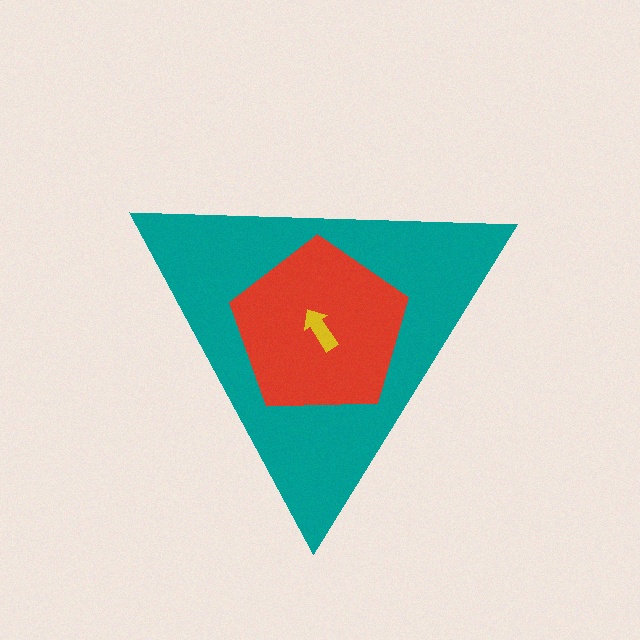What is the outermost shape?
The teal triangle.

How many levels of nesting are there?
3.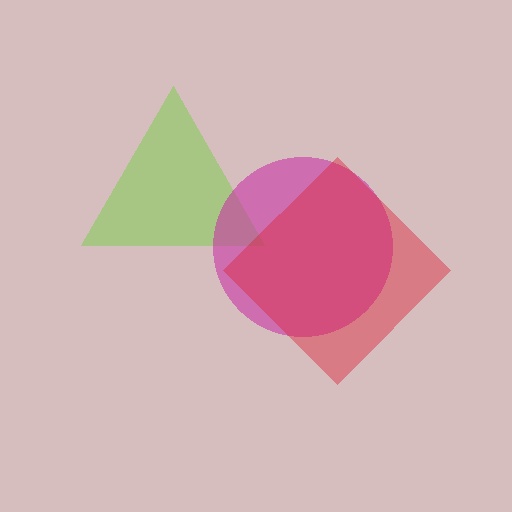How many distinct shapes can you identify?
There are 3 distinct shapes: a lime triangle, a magenta circle, a red diamond.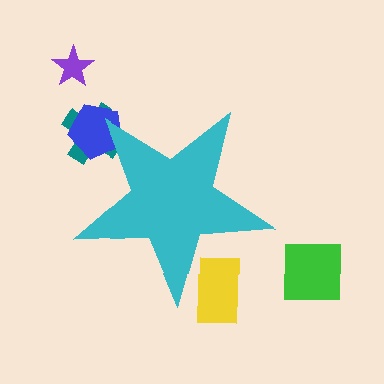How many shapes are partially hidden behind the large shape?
3 shapes are partially hidden.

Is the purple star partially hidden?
No, the purple star is fully visible.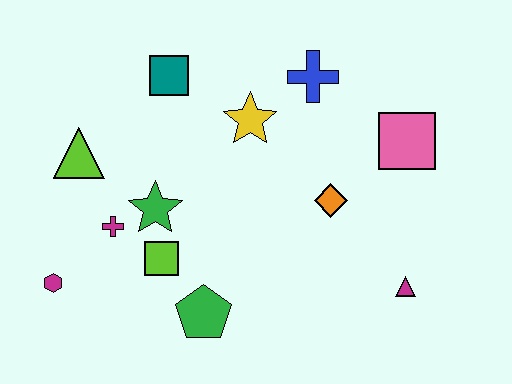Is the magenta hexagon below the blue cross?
Yes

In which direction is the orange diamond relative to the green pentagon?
The orange diamond is to the right of the green pentagon.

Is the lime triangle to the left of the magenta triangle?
Yes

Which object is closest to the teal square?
The yellow star is closest to the teal square.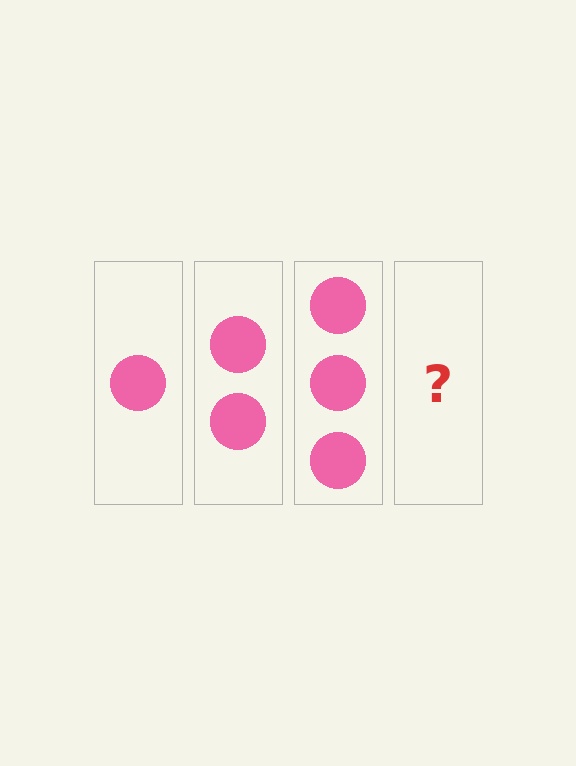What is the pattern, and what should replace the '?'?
The pattern is that each step adds one more circle. The '?' should be 4 circles.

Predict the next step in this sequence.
The next step is 4 circles.